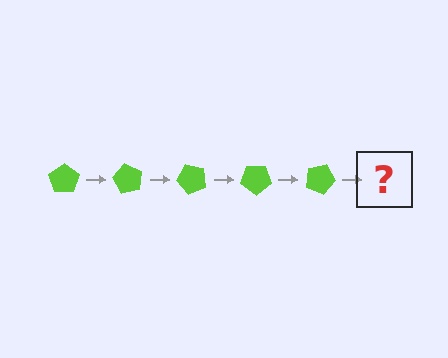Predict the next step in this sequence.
The next step is a lime pentagon rotated 300 degrees.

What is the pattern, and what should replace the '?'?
The pattern is that the pentagon rotates 60 degrees each step. The '?' should be a lime pentagon rotated 300 degrees.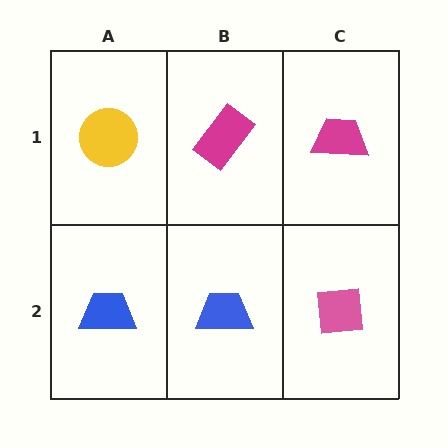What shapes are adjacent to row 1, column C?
A pink square (row 2, column C), a magenta rectangle (row 1, column B).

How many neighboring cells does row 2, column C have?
2.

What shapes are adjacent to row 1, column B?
A blue trapezoid (row 2, column B), a yellow circle (row 1, column A), a magenta trapezoid (row 1, column C).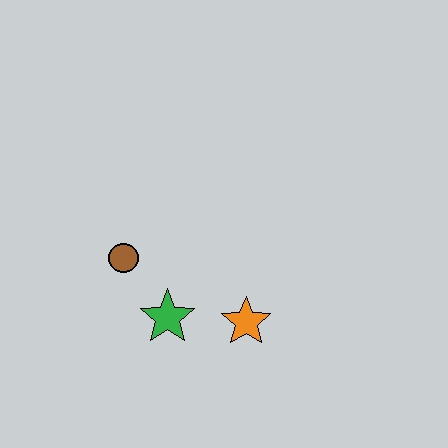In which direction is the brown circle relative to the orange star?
The brown circle is to the left of the orange star.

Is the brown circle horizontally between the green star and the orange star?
No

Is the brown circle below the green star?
No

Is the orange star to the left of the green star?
No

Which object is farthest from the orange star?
The brown circle is farthest from the orange star.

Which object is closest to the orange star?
The green star is closest to the orange star.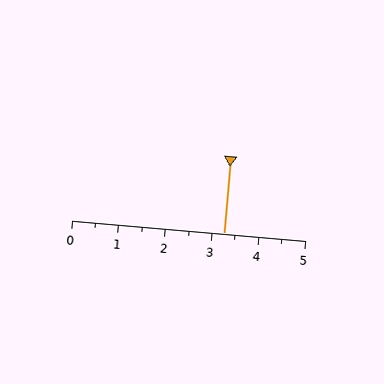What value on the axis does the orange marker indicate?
The marker indicates approximately 3.2.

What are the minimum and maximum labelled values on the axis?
The axis runs from 0 to 5.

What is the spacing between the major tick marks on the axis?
The major ticks are spaced 1 apart.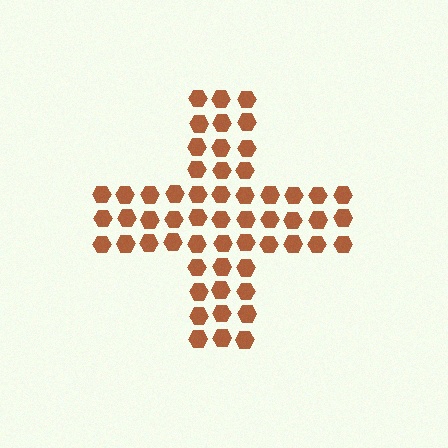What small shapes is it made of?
It is made of small hexagons.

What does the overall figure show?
The overall figure shows a cross.